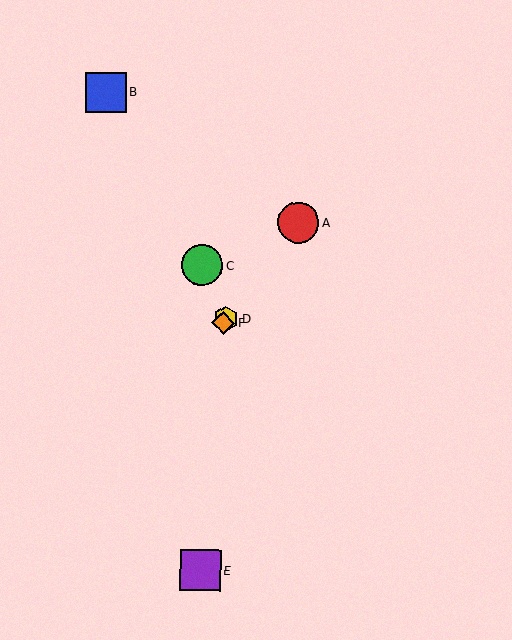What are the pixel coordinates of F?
Object F is at (223, 323).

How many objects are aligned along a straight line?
3 objects (A, D, F) are aligned along a straight line.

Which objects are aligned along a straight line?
Objects A, D, F are aligned along a straight line.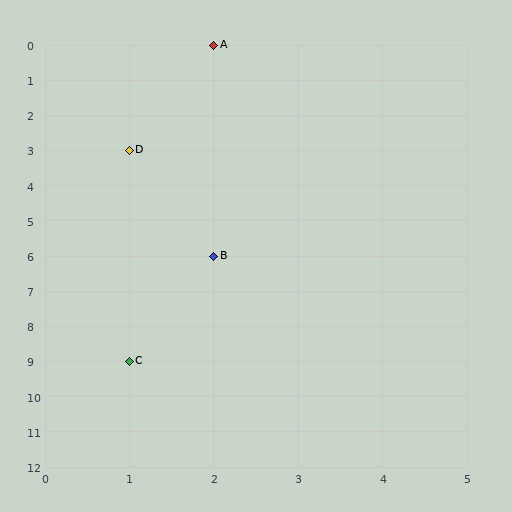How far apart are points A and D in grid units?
Points A and D are 1 column and 3 rows apart (about 3.2 grid units diagonally).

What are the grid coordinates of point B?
Point B is at grid coordinates (2, 6).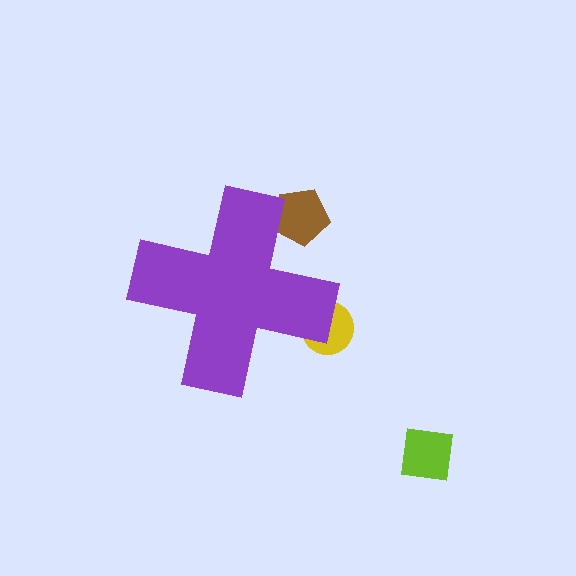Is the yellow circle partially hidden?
Yes, the yellow circle is partially hidden behind the purple cross.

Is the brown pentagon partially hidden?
Yes, the brown pentagon is partially hidden behind the purple cross.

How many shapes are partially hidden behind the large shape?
2 shapes are partially hidden.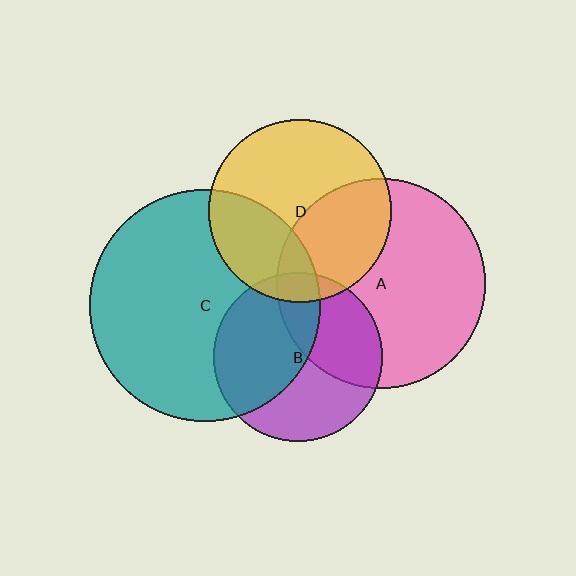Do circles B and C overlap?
Yes.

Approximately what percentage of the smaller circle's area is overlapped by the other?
Approximately 50%.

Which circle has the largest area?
Circle C (teal).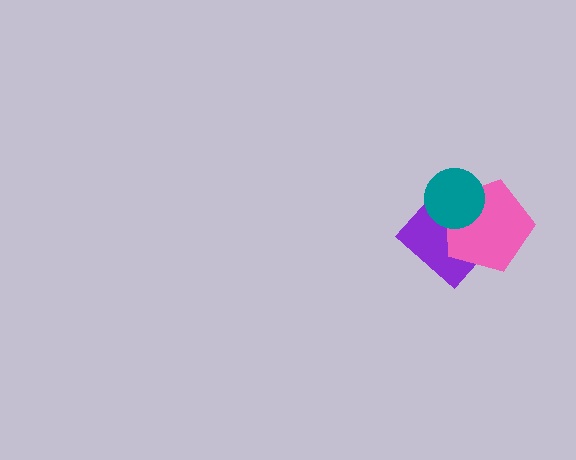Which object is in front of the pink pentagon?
The teal circle is in front of the pink pentagon.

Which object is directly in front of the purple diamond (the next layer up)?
The pink pentagon is directly in front of the purple diamond.